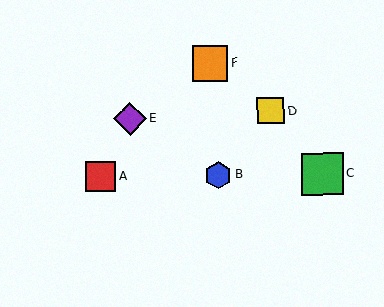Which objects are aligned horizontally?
Objects A, B, C are aligned horizontally.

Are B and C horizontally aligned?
Yes, both are at y≈175.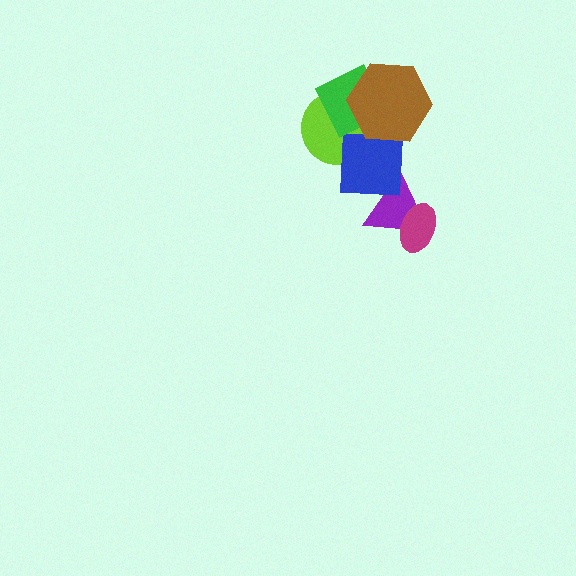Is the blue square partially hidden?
Yes, it is partially covered by another shape.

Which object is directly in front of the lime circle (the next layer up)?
The blue square is directly in front of the lime circle.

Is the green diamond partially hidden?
Yes, it is partially covered by another shape.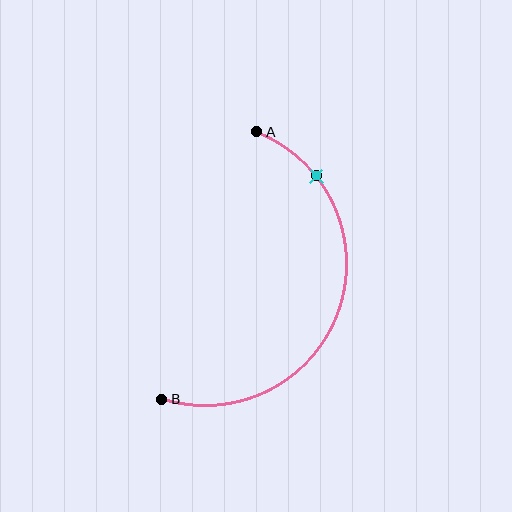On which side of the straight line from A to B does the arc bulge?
The arc bulges to the right of the straight line connecting A and B.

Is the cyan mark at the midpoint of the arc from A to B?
No. The cyan mark lies on the arc but is closer to endpoint A. The arc midpoint would be at the point on the curve equidistant along the arc from both A and B.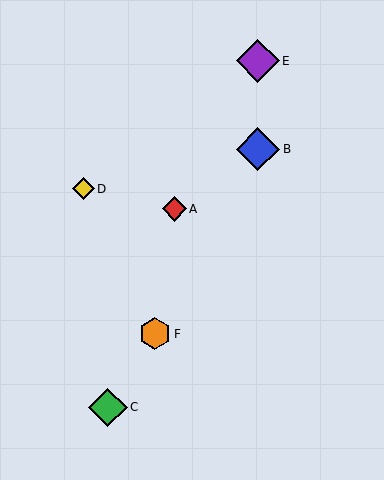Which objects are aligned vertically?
Objects B, E are aligned vertically.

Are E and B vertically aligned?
Yes, both are at x≈258.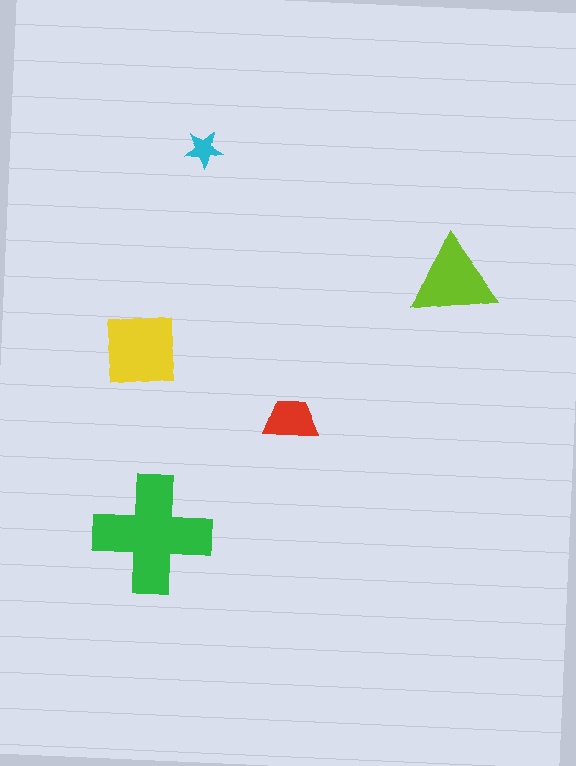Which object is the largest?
The green cross.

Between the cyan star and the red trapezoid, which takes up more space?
The red trapezoid.